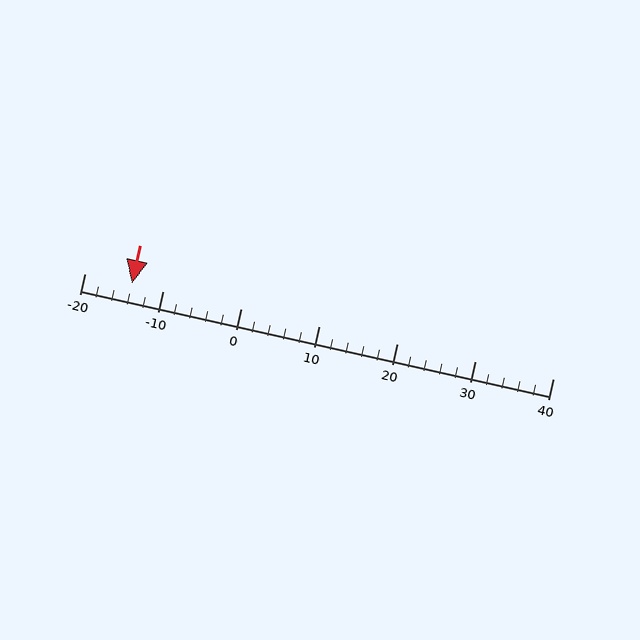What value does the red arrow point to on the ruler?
The red arrow points to approximately -14.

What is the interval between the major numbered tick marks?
The major tick marks are spaced 10 units apart.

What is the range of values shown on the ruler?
The ruler shows values from -20 to 40.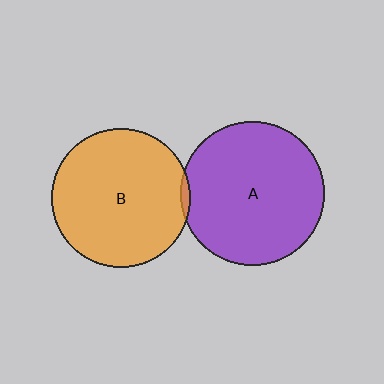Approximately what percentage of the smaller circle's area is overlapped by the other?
Approximately 5%.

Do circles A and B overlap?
Yes.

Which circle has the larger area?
Circle A (purple).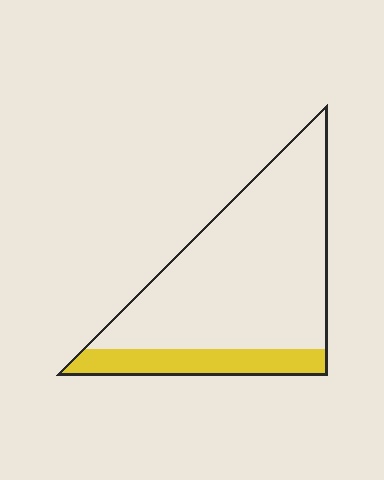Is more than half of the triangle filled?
No.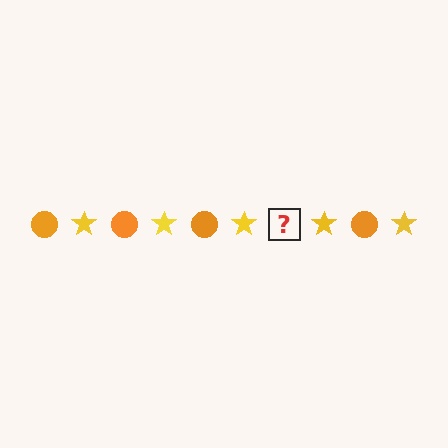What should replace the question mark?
The question mark should be replaced with an orange circle.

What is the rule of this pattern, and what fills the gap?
The rule is that the pattern alternates between orange circle and yellow star. The gap should be filled with an orange circle.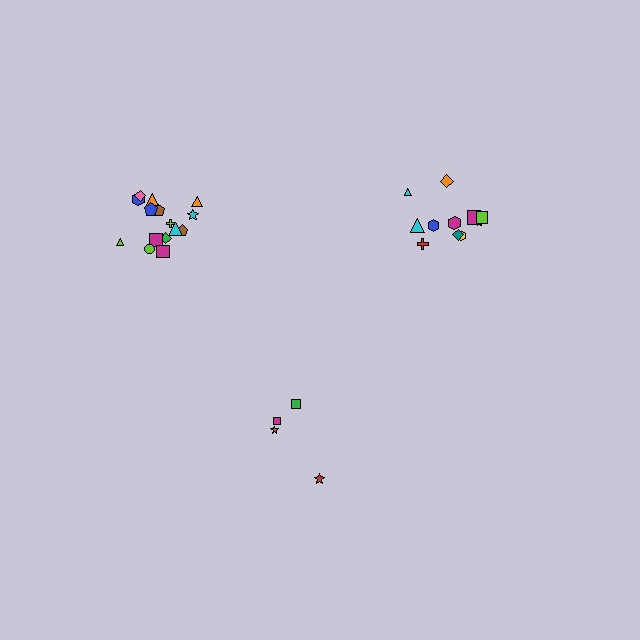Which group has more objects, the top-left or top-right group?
The top-left group.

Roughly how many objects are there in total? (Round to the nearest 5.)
Roughly 30 objects in total.